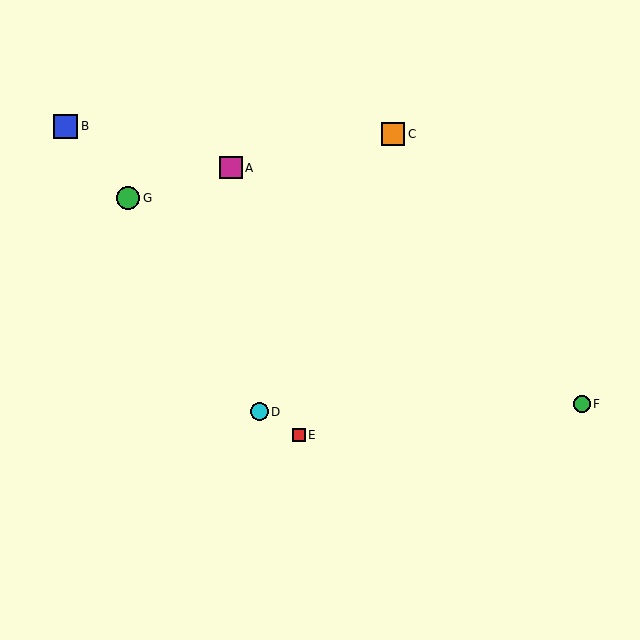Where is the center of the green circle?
The center of the green circle is at (582, 404).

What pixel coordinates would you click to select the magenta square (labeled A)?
Click at (231, 168) to select the magenta square A.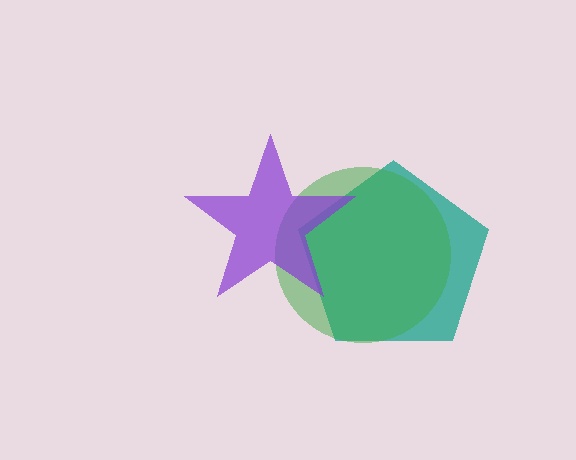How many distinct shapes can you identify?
There are 3 distinct shapes: a teal pentagon, a green circle, a purple star.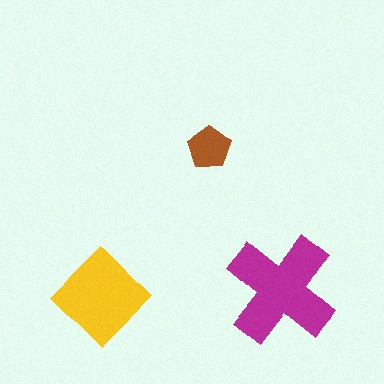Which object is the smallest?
The brown pentagon.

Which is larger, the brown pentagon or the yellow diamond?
The yellow diamond.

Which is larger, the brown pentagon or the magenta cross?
The magenta cross.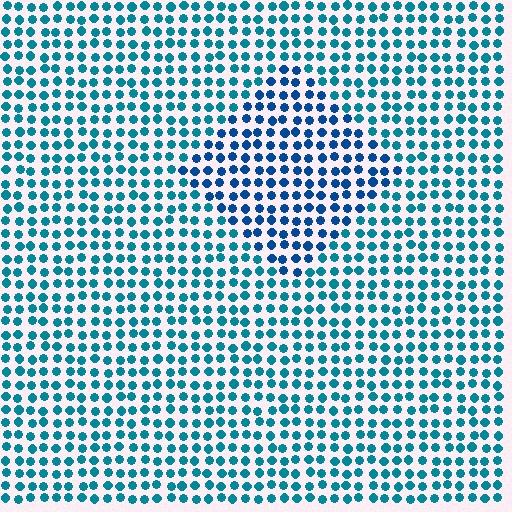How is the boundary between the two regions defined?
The boundary is defined purely by a slight shift in hue (about 25 degrees). Spacing, size, and orientation are identical on both sides.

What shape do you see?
I see a diamond.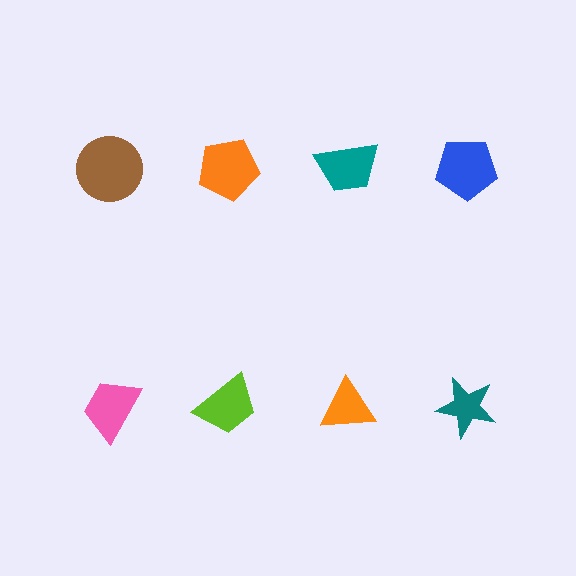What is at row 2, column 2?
A lime trapezoid.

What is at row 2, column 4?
A teal star.